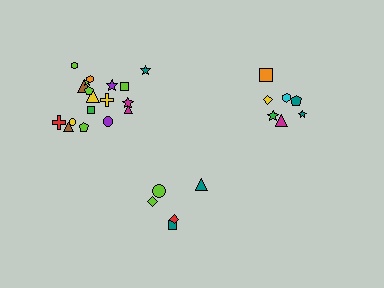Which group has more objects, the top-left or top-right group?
The top-left group.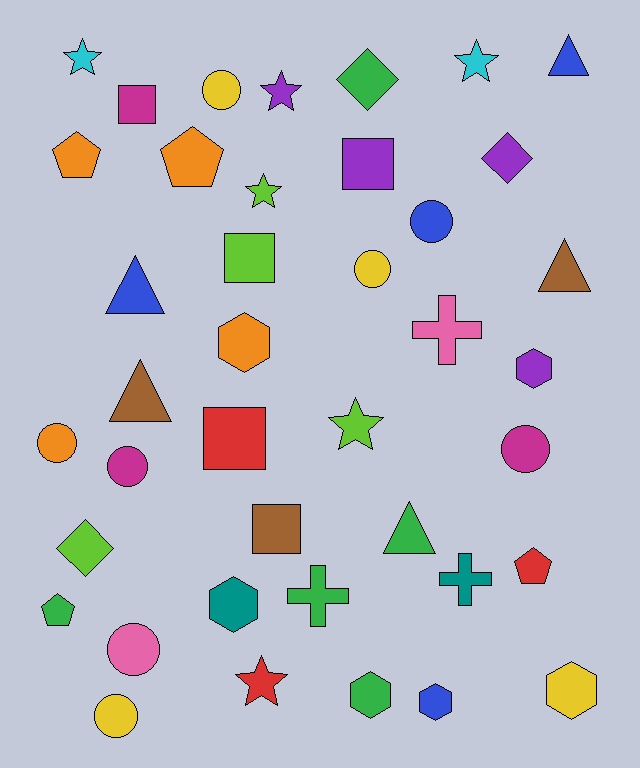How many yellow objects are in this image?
There are 4 yellow objects.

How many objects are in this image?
There are 40 objects.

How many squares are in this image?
There are 5 squares.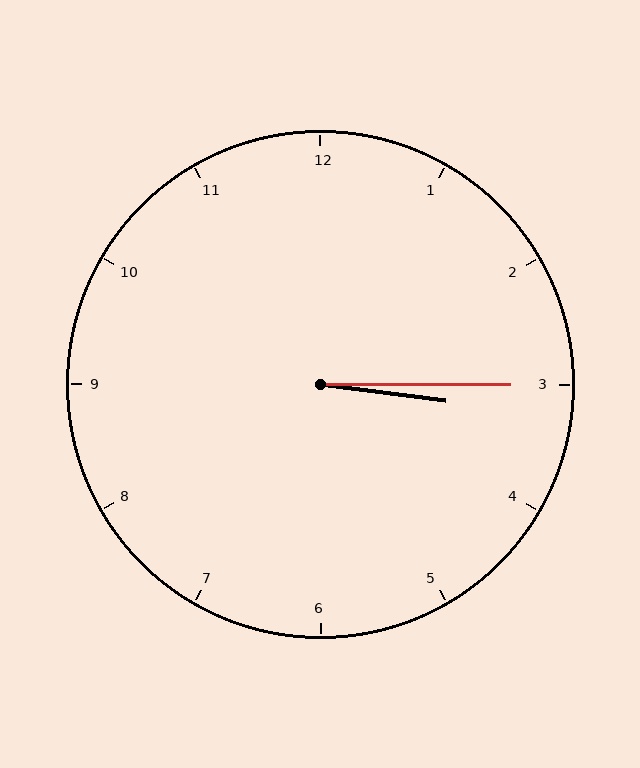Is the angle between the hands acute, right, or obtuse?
It is acute.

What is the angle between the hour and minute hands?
Approximately 8 degrees.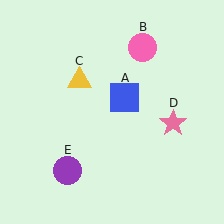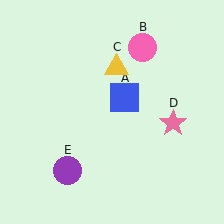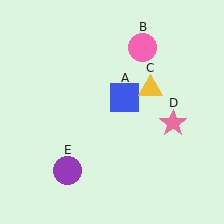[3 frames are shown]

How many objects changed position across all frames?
1 object changed position: yellow triangle (object C).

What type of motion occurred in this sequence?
The yellow triangle (object C) rotated clockwise around the center of the scene.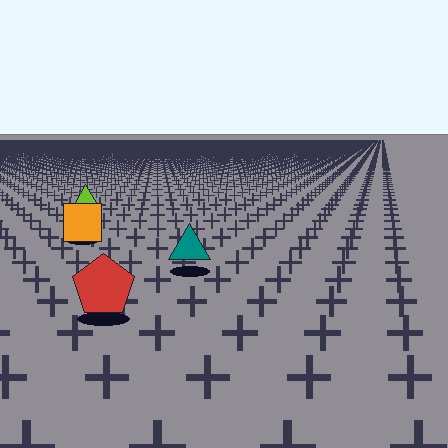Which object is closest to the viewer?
The red pentagon is closest. The texture marks near it are larger and more spread out.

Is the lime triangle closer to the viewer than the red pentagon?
No. The red pentagon is closer — you can tell from the texture gradient: the ground texture is coarser near it.